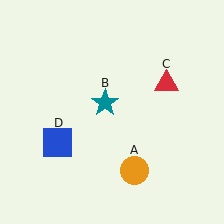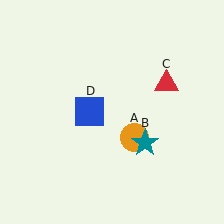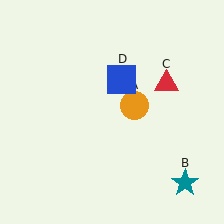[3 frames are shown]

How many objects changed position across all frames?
3 objects changed position: orange circle (object A), teal star (object B), blue square (object D).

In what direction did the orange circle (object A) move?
The orange circle (object A) moved up.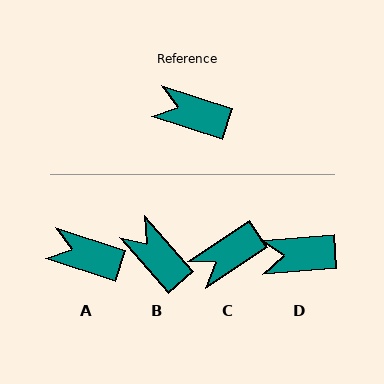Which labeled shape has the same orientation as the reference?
A.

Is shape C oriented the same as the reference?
No, it is off by about 52 degrees.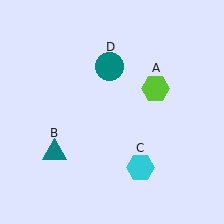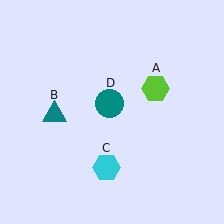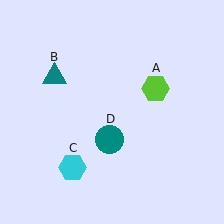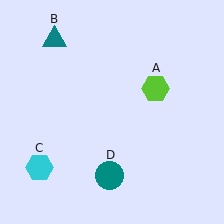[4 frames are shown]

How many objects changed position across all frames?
3 objects changed position: teal triangle (object B), cyan hexagon (object C), teal circle (object D).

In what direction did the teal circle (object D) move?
The teal circle (object D) moved down.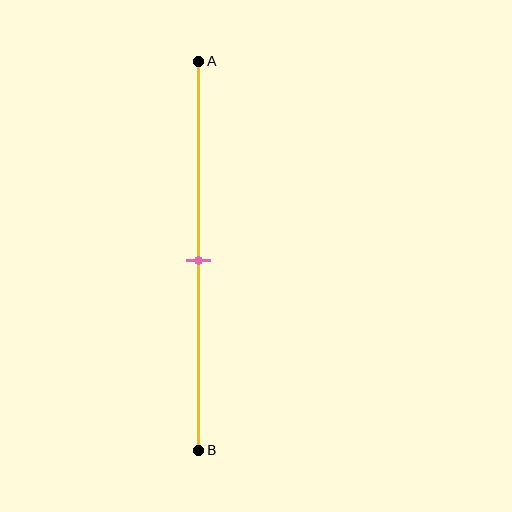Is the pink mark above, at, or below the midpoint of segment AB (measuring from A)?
The pink mark is approximately at the midpoint of segment AB.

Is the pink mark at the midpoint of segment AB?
Yes, the mark is approximately at the midpoint.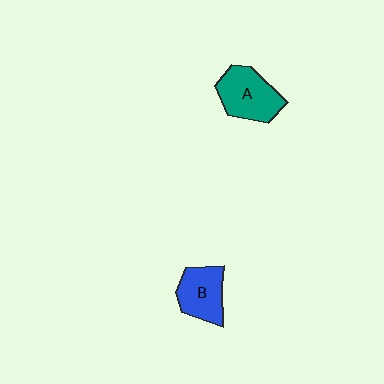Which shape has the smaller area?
Shape B (blue).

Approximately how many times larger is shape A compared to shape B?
Approximately 1.2 times.